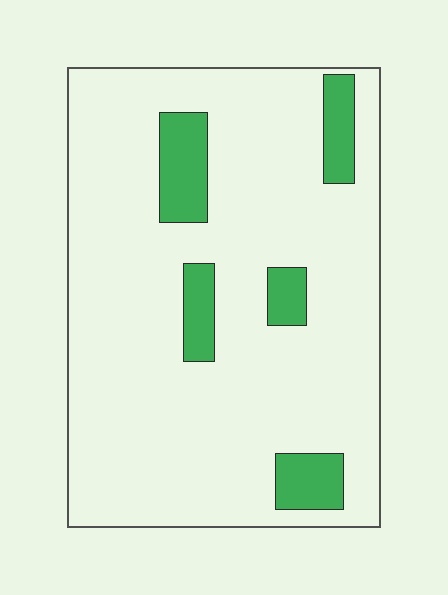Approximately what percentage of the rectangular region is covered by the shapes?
Approximately 15%.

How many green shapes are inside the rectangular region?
5.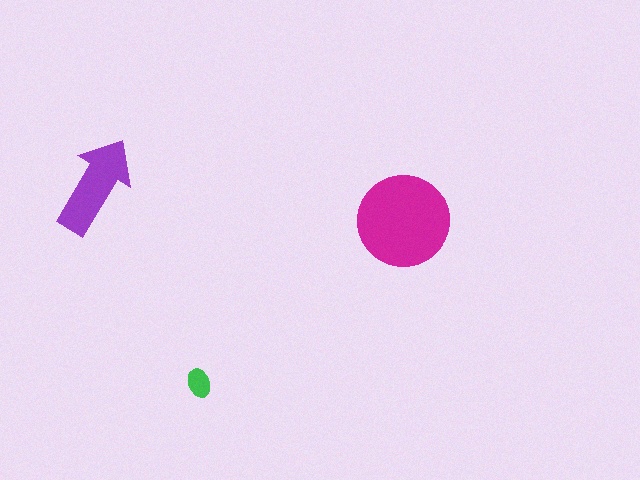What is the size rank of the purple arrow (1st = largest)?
2nd.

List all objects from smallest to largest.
The green ellipse, the purple arrow, the magenta circle.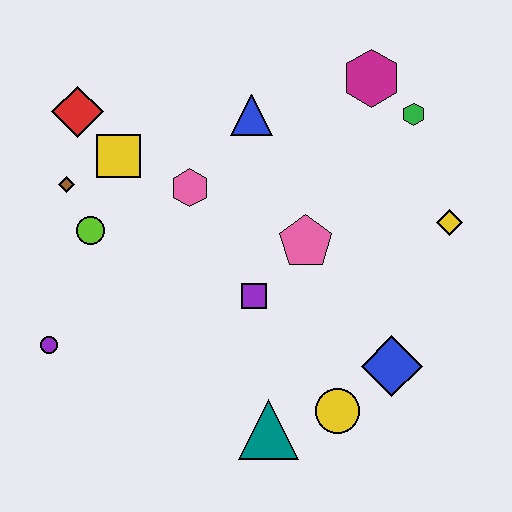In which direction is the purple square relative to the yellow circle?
The purple square is above the yellow circle.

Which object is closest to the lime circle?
The brown diamond is closest to the lime circle.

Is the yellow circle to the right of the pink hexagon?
Yes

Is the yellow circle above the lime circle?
No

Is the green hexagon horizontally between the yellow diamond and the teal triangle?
Yes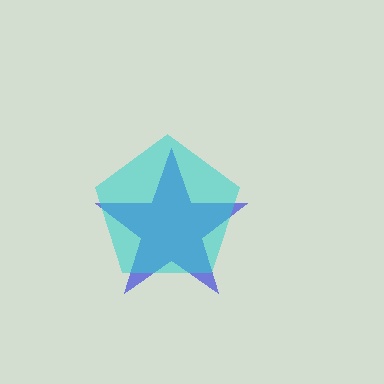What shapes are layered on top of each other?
The layered shapes are: a blue star, a cyan pentagon.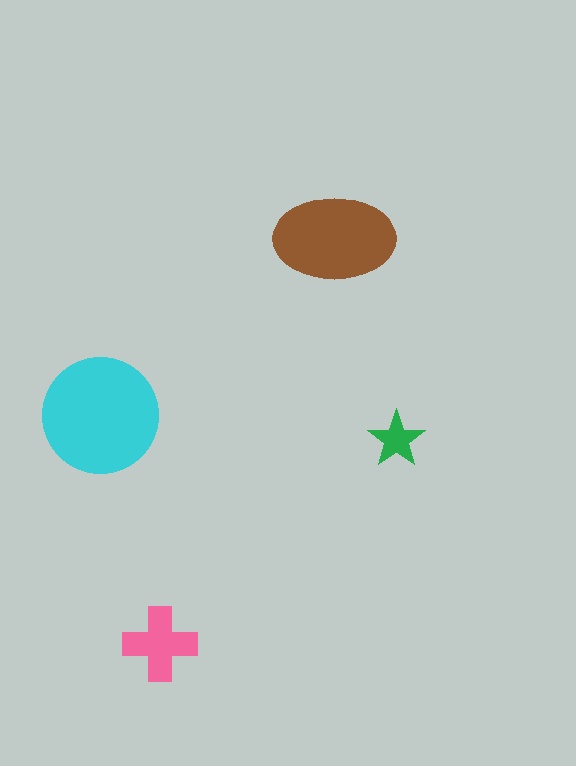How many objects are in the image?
There are 4 objects in the image.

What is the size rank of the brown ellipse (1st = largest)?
2nd.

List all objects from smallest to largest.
The green star, the pink cross, the brown ellipse, the cyan circle.